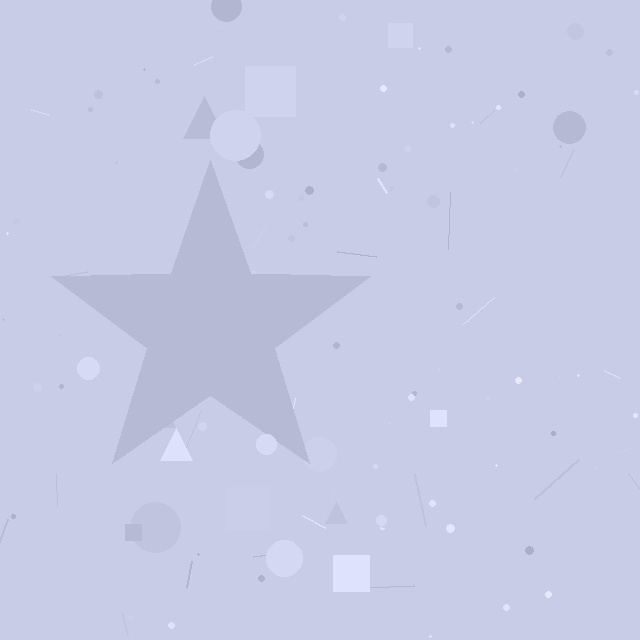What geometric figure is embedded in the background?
A star is embedded in the background.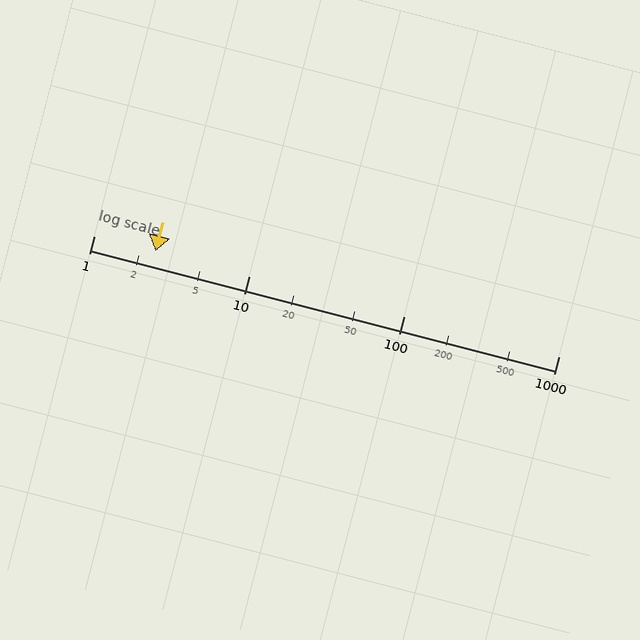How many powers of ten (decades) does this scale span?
The scale spans 3 decades, from 1 to 1000.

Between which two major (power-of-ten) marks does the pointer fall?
The pointer is between 1 and 10.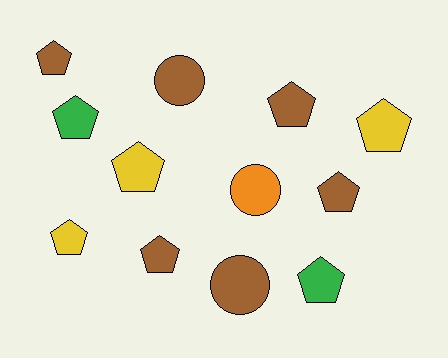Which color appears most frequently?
Brown, with 6 objects.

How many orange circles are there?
There is 1 orange circle.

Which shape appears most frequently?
Pentagon, with 9 objects.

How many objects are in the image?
There are 12 objects.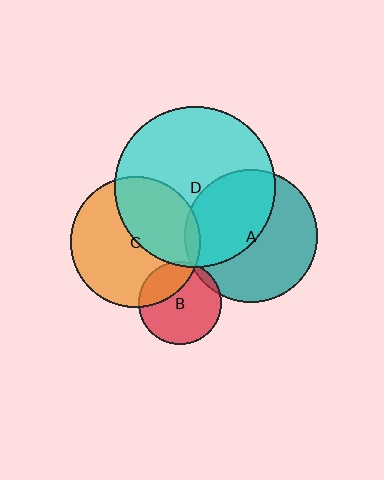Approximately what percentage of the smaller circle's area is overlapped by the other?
Approximately 5%.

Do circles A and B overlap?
Yes.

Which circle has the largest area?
Circle D (cyan).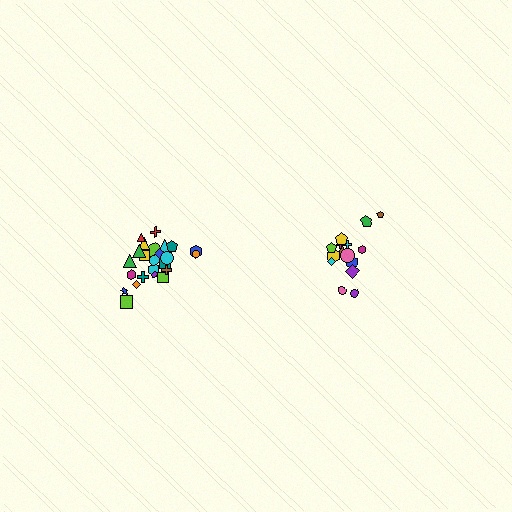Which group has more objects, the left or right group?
The left group.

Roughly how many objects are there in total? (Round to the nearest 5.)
Roughly 40 objects in total.